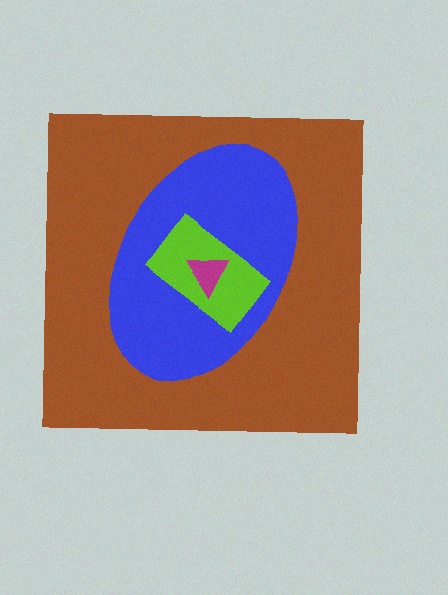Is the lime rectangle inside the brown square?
Yes.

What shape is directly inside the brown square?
The blue ellipse.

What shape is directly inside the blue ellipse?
The lime rectangle.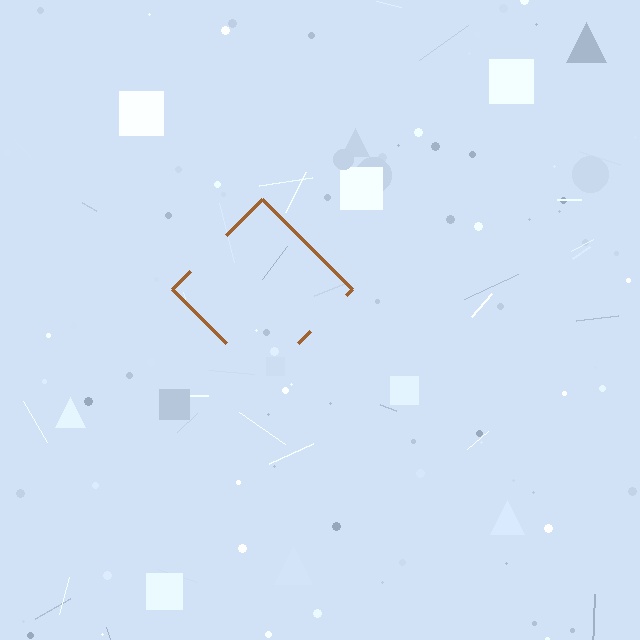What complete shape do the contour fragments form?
The contour fragments form a diamond.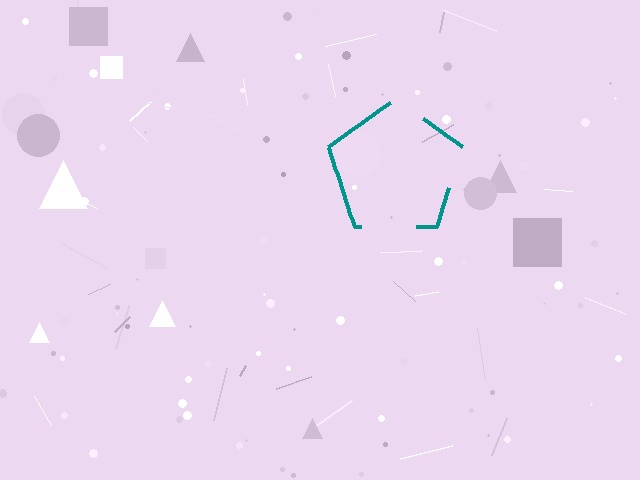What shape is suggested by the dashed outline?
The dashed outline suggests a pentagon.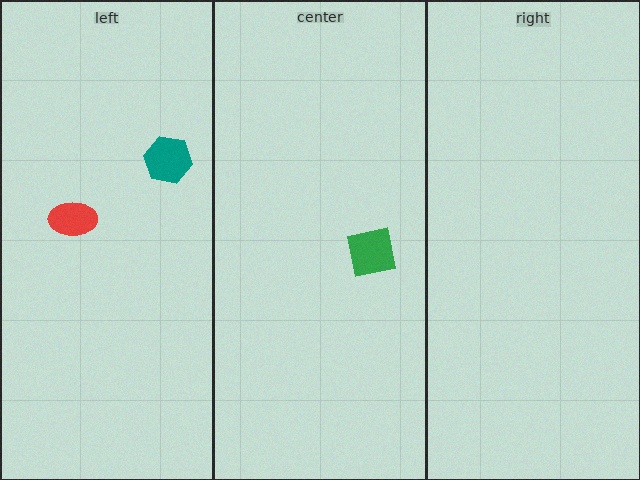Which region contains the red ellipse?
The left region.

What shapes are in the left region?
The red ellipse, the teal hexagon.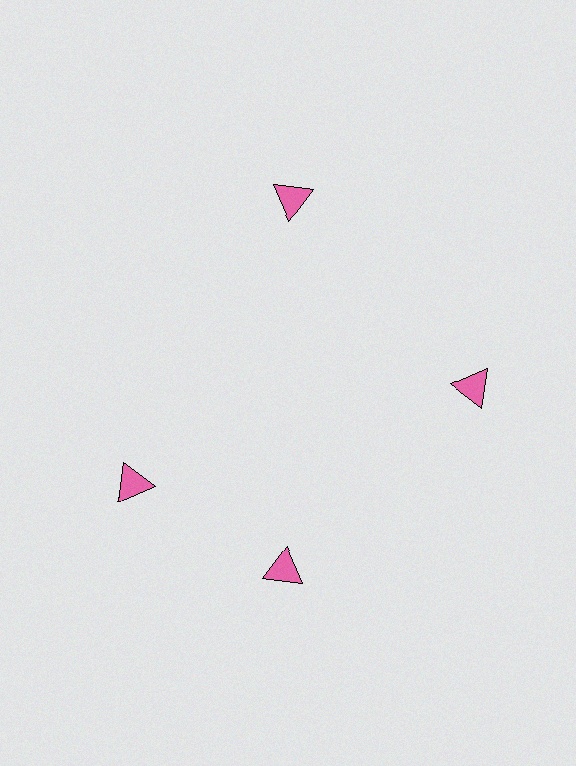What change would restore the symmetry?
The symmetry would be restored by rotating it back into even spacing with its neighbors so that all 4 triangles sit at equal angles and equal distance from the center.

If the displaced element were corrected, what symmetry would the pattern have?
It would have 4-fold rotational symmetry — the pattern would map onto itself every 90 degrees.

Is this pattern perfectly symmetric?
No. The 4 pink triangles are arranged in a ring, but one element near the 9 o'clock position is rotated out of alignment along the ring, breaking the 4-fold rotational symmetry.